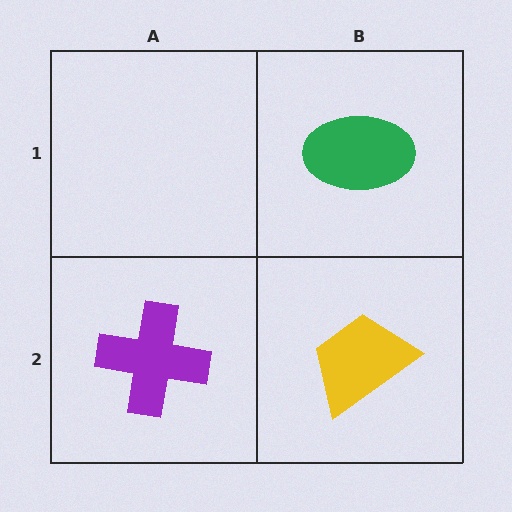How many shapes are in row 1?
1 shape.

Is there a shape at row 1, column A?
No, that cell is empty.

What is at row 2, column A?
A purple cross.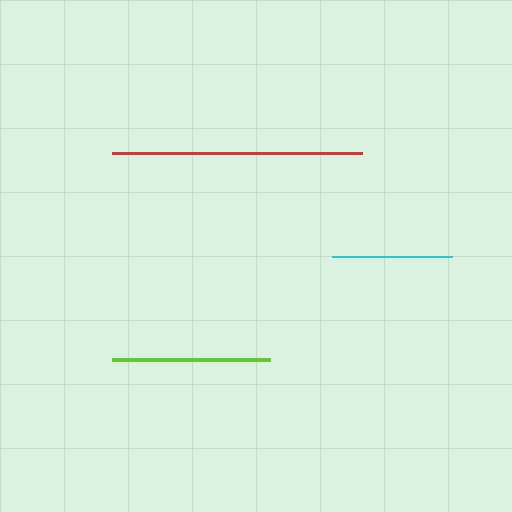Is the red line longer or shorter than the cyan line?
The red line is longer than the cyan line.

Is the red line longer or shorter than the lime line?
The red line is longer than the lime line.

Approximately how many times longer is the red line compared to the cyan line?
The red line is approximately 2.1 times the length of the cyan line.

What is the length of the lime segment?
The lime segment is approximately 158 pixels long.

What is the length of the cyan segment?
The cyan segment is approximately 120 pixels long.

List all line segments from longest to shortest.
From longest to shortest: red, lime, cyan.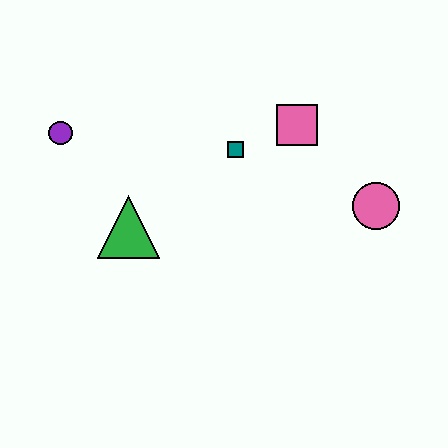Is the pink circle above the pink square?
No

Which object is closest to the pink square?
The teal square is closest to the pink square.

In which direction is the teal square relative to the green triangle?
The teal square is to the right of the green triangle.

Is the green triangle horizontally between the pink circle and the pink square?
No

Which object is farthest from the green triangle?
The pink circle is farthest from the green triangle.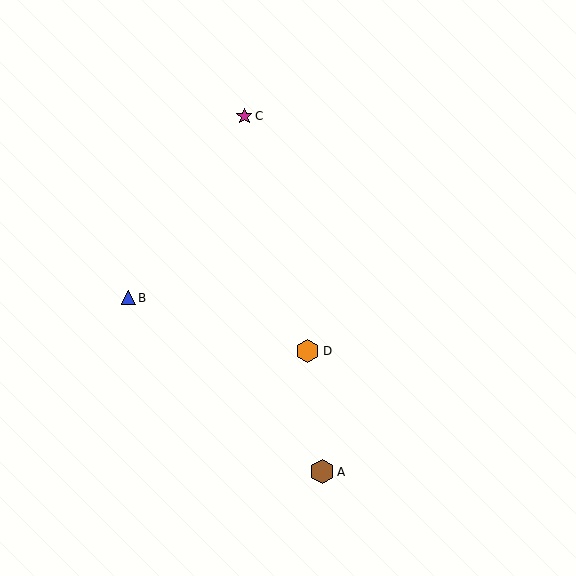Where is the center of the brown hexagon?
The center of the brown hexagon is at (322, 472).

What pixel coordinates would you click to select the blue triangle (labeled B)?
Click at (128, 298) to select the blue triangle B.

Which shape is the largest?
The brown hexagon (labeled A) is the largest.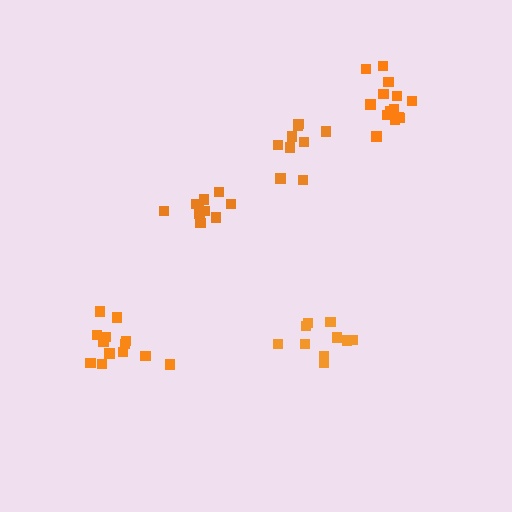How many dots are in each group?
Group 1: 9 dots, Group 2: 13 dots, Group 3: 10 dots, Group 4: 10 dots, Group 5: 14 dots (56 total).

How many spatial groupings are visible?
There are 5 spatial groupings.